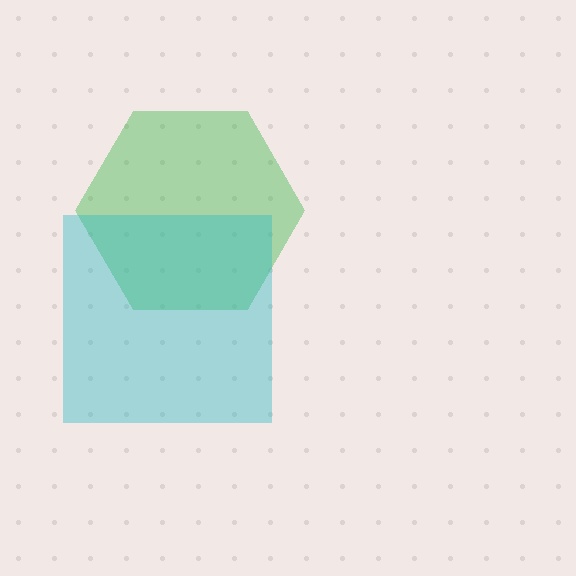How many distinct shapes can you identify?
There are 2 distinct shapes: a green hexagon, a cyan square.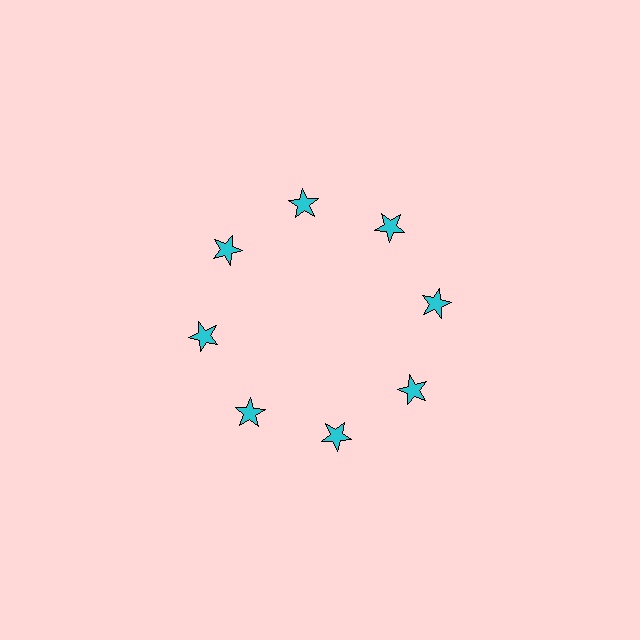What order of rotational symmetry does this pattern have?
This pattern has 8-fold rotational symmetry.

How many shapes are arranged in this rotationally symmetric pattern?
There are 8 shapes, arranged in 8 groups of 1.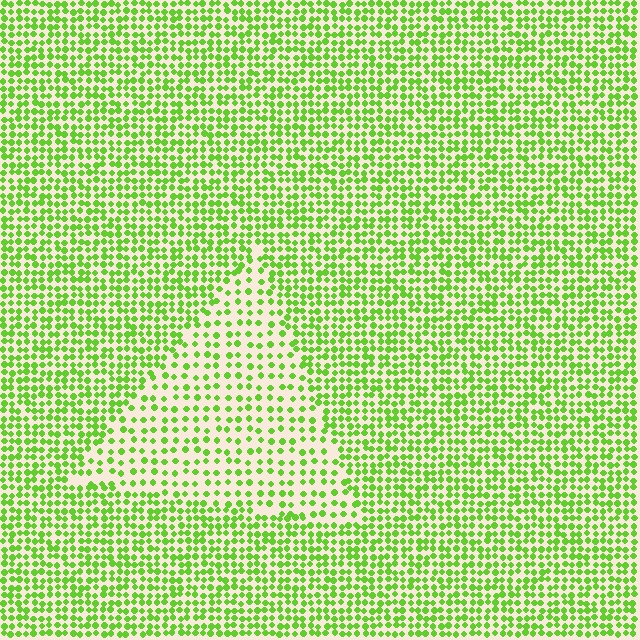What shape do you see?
I see a triangle.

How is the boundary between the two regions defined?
The boundary is defined by a change in element density (approximately 1.9x ratio). All elements are the same color, size, and shape.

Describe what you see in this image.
The image contains small lime elements arranged at two different densities. A triangle-shaped region is visible where the elements are less densely packed than the surrounding area.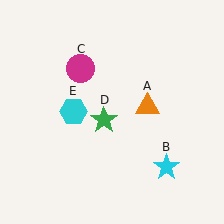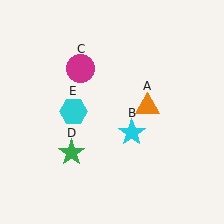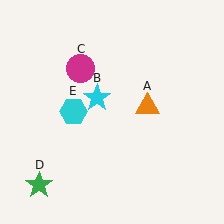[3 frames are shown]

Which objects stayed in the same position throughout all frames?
Orange triangle (object A) and magenta circle (object C) and cyan hexagon (object E) remained stationary.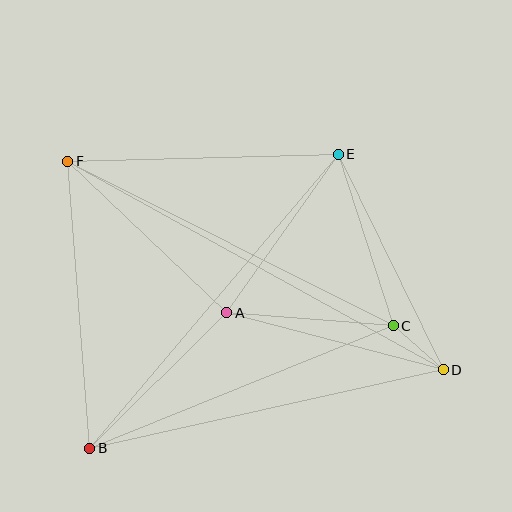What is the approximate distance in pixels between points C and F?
The distance between C and F is approximately 365 pixels.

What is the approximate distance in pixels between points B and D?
The distance between B and D is approximately 362 pixels.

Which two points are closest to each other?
Points C and D are closest to each other.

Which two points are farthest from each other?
Points D and F are farthest from each other.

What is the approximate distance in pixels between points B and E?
The distance between B and E is approximately 385 pixels.